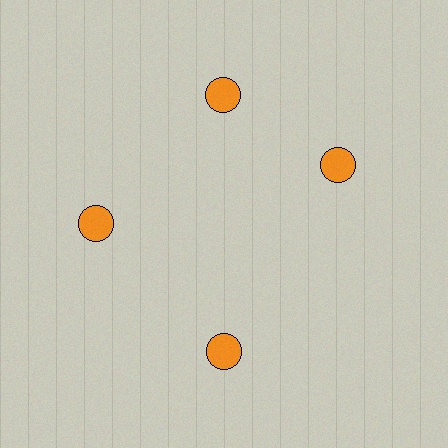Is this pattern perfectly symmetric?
No. The 4 orange circles are arranged in a ring, but one element near the 3 o'clock position is rotated out of alignment along the ring, breaking the 4-fold rotational symmetry.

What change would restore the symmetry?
The symmetry would be restored by rotating it back into even spacing with its neighbors so that all 4 circles sit at equal angles and equal distance from the center.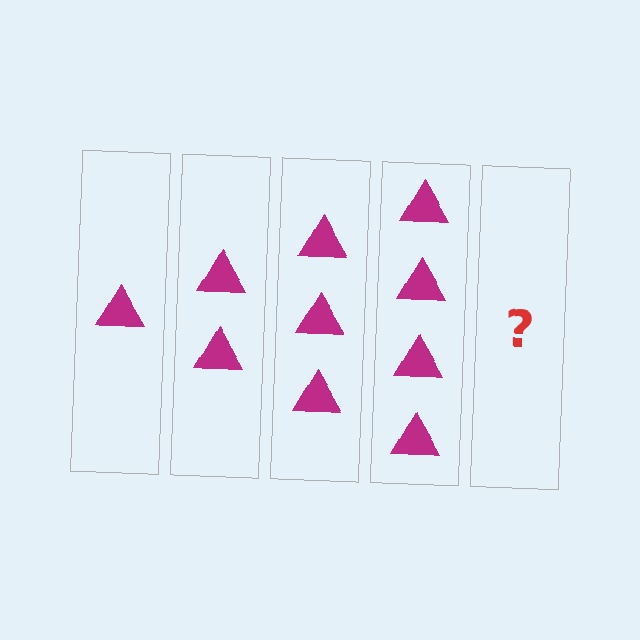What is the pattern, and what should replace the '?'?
The pattern is that each step adds one more triangle. The '?' should be 5 triangles.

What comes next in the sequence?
The next element should be 5 triangles.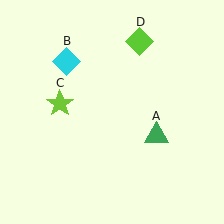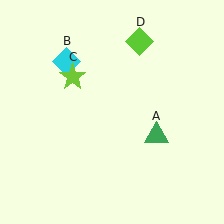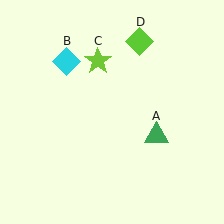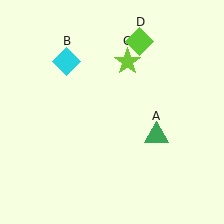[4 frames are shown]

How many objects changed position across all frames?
1 object changed position: lime star (object C).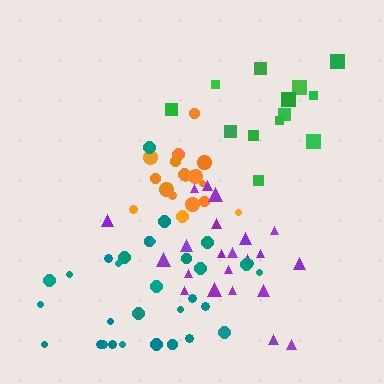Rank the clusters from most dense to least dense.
orange, purple, teal, green.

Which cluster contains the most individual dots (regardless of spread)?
Teal (32).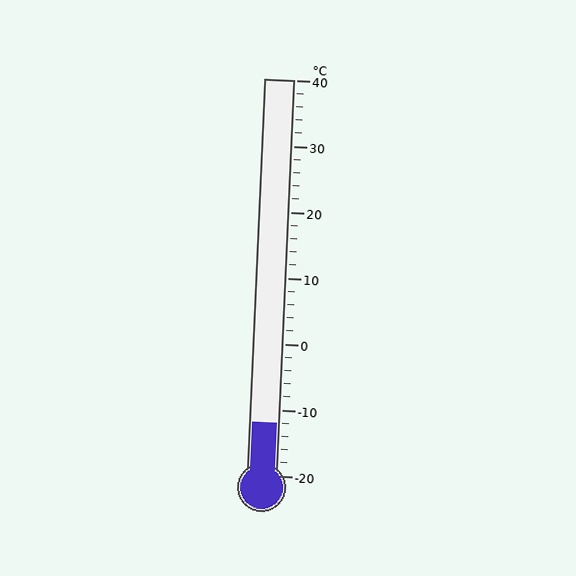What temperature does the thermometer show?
The thermometer shows approximately -12°C.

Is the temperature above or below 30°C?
The temperature is below 30°C.